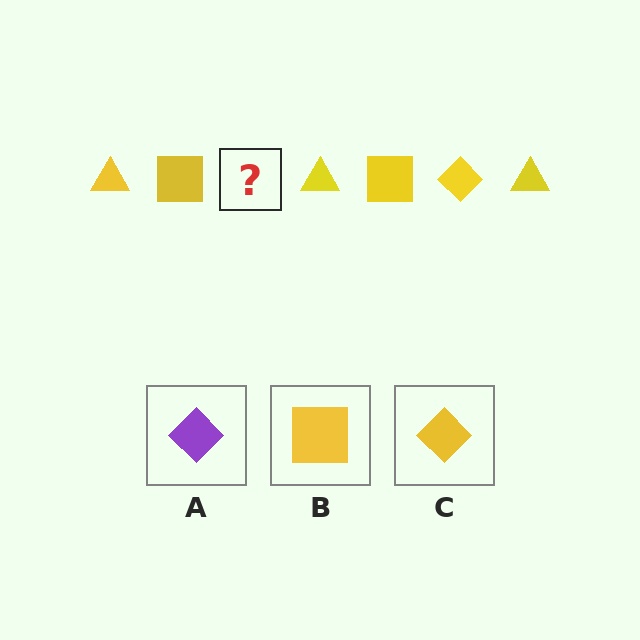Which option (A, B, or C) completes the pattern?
C.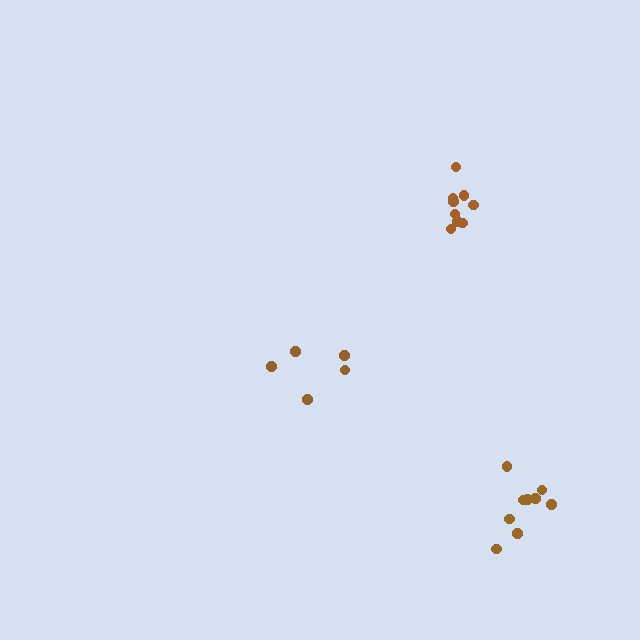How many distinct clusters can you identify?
There are 3 distinct clusters.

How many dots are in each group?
Group 1: 5 dots, Group 2: 9 dots, Group 3: 9 dots (23 total).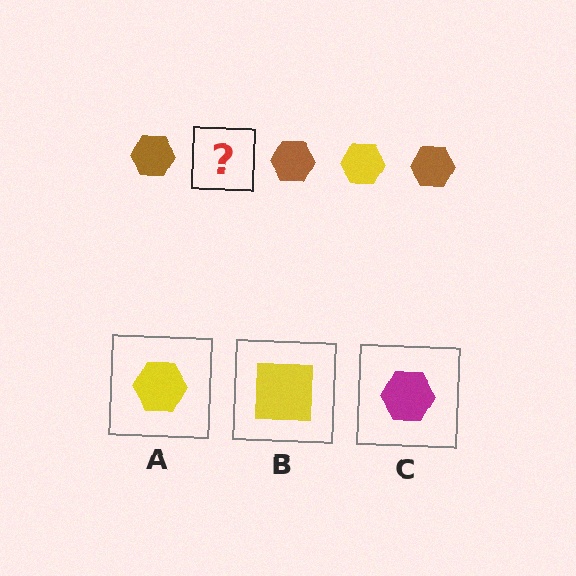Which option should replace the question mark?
Option A.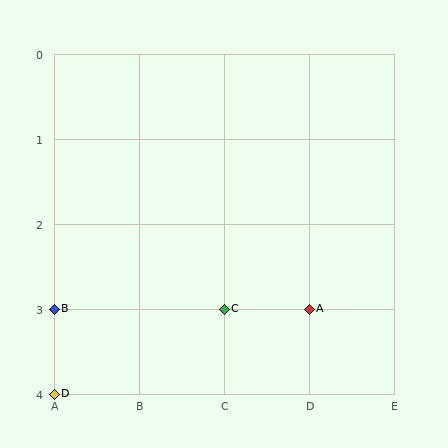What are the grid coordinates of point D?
Point D is at grid coordinates (A, 4).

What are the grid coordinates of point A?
Point A is at grid coordinates (D, 3).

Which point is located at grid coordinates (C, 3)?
Point C is at (C, 3).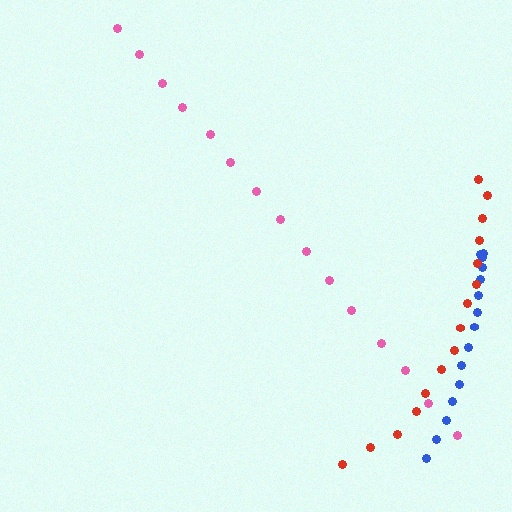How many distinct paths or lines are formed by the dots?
There are 3 distinct paths.